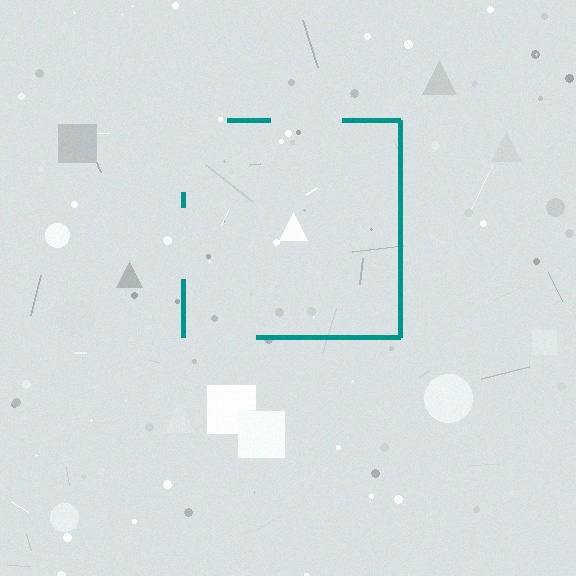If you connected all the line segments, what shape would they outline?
They would outline a square.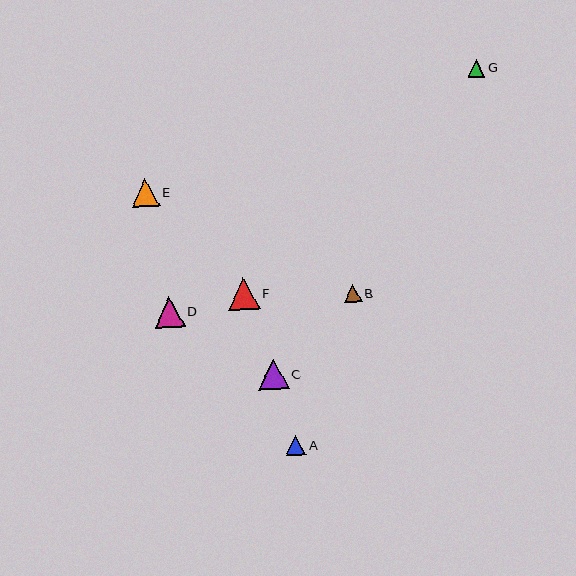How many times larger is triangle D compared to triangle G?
Triangle D is approximately 1.7 times the size of triangle G.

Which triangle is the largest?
Triangle F is the largest with a size of approximately 32 pixels.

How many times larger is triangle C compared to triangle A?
Triangle C is approximately 1.5 times the size of triangle A.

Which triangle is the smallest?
Triangle G is the smallest with a size of approximately 17 pixels.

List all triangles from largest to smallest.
From largest to smallest: F, C, D, E, A, B, G.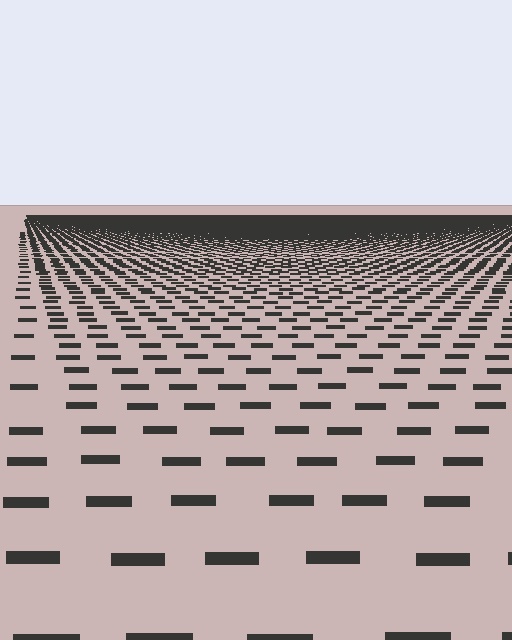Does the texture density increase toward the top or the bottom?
Density increases toward the top.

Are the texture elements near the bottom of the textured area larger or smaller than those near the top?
Larger. Near the bottom, elements are closer to the viewer and appear at a bigger on-screen size.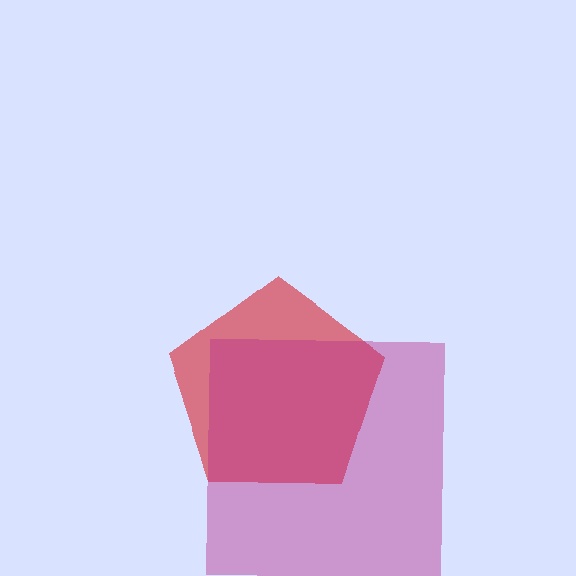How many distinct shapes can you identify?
There are 2 distinct shapes: a red pentagon, a magenta square.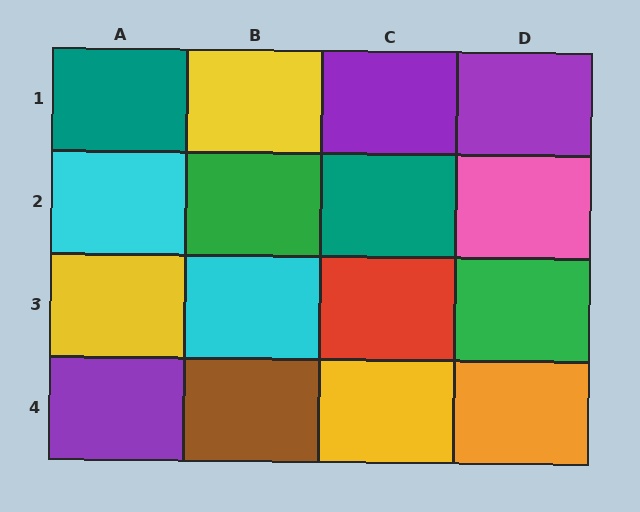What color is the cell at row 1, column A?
Teal.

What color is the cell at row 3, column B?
Cyan.